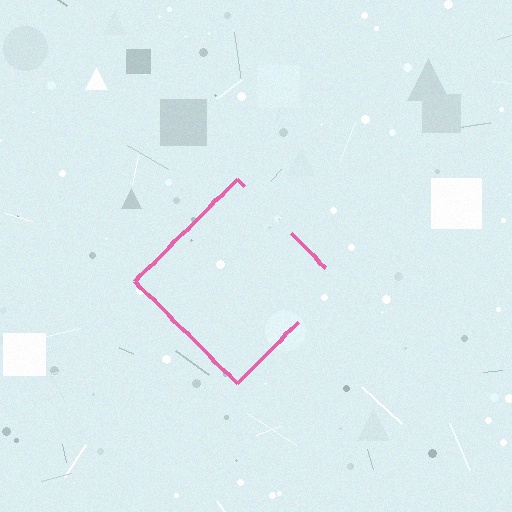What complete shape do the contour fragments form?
The contour fragments form a diamond.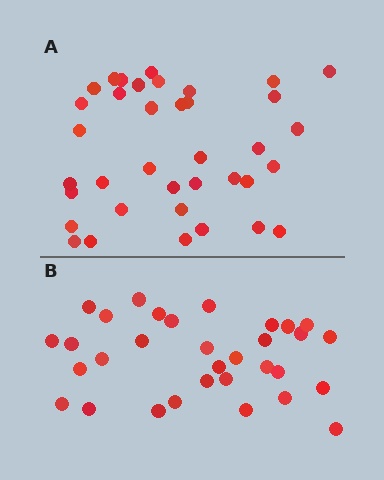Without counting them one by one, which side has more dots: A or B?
Region A (the top region) has more dots.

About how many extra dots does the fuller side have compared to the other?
Region A has about 5 more dots than region B.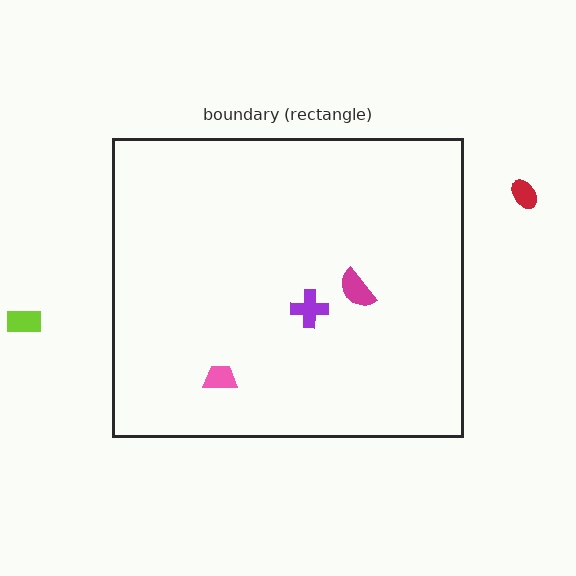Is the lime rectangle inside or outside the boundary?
Outside.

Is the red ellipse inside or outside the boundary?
Outside.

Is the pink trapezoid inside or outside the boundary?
Inside.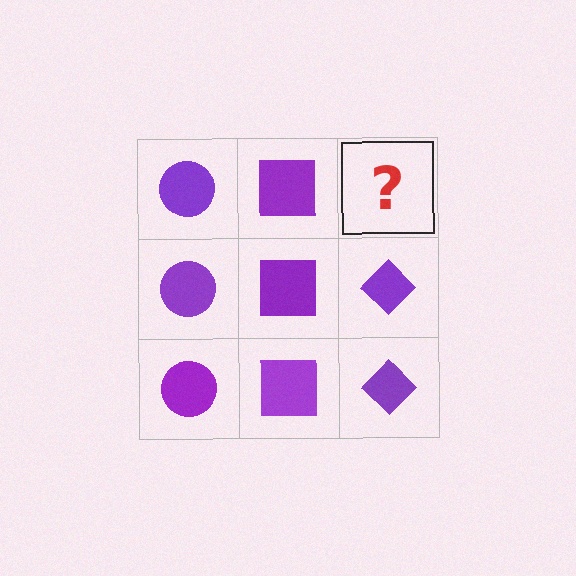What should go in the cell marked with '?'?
The missing cell should contain a purple diamond.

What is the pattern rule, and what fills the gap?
The rule is that each column has a consistent shape. The gap should be filled with a purple diamond.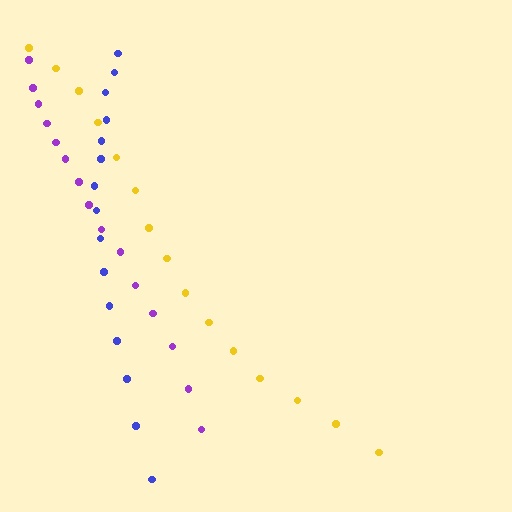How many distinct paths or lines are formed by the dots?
There are 3 distinct paths.